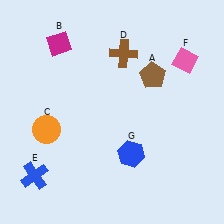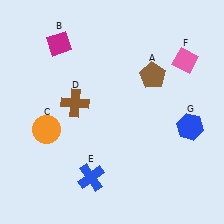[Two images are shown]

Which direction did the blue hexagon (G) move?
The blue hexagon (G) moved right.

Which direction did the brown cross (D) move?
The brown cross (D) moved down.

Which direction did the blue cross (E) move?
The blue cross (E) moved right.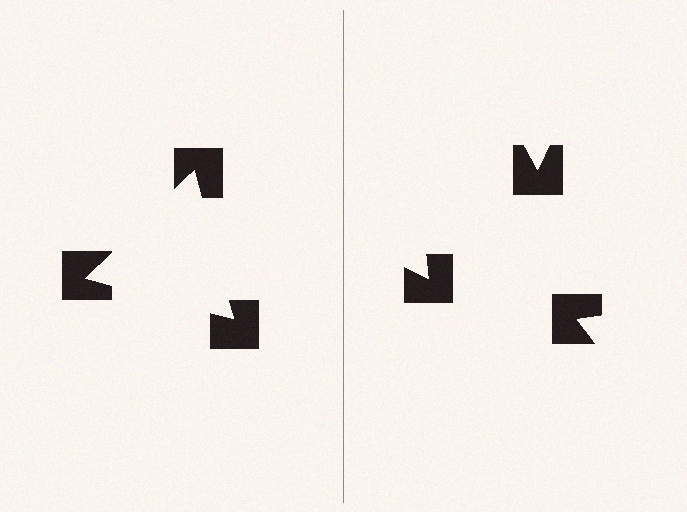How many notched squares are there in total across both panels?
6 — 3 on each side.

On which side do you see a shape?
An illusory triangle appears on the left side. On the right side the wedge cuts are rotated, so no coherent shape forms.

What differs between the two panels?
The notched squares are positioned identically on both sides; only the wedge orientations differ. On the left they align to a triangle; on the right they are misaligned.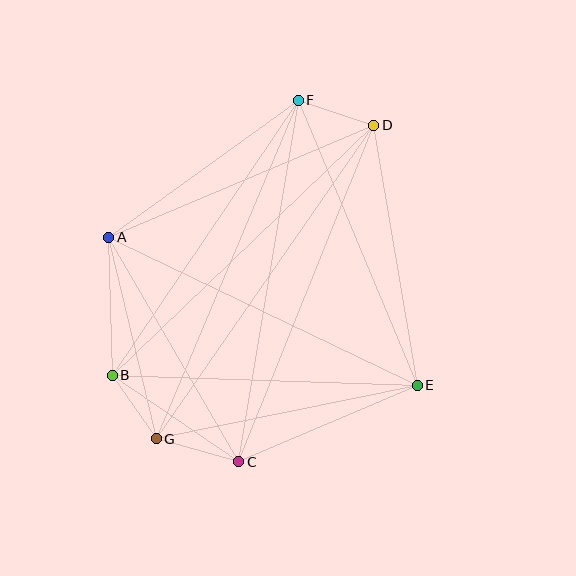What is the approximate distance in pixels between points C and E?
The distance between C and E is approximately 195 pixels.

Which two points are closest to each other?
Points B and G are closest to each other.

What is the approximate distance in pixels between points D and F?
The distance between D and F is approximately 79 pixels.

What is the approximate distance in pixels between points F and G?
The distance between F and G is approximately 367 pixels.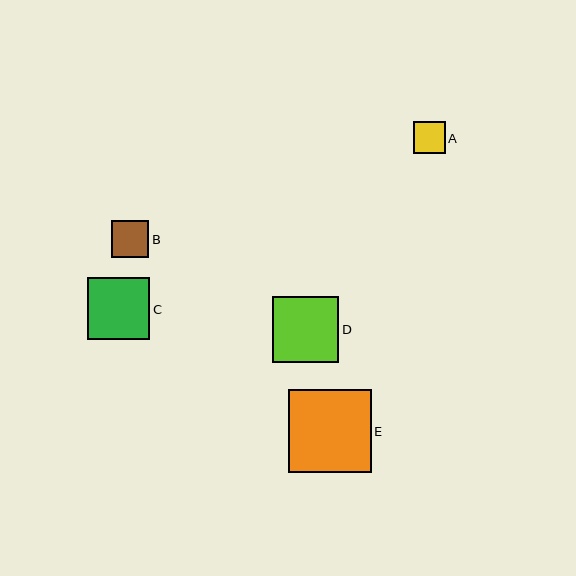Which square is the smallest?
Square A is the smallest with a size of approximately 32 pixels.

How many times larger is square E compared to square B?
Square E is approximately 2.2 times the size of square B.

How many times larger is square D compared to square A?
Square D is approximately 2.1 times the size of square A.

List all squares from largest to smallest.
From largest to smallest: E, D, C, B, A.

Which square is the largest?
Square E is the largest with a size of approximately 82 pixels.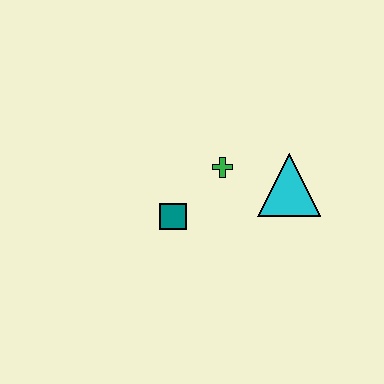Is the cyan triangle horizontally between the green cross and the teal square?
No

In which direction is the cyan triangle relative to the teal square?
The cyan triangle is to the right of the teal square.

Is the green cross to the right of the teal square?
Yes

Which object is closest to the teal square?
The green cross is closest to the teal square.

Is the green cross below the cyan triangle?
No